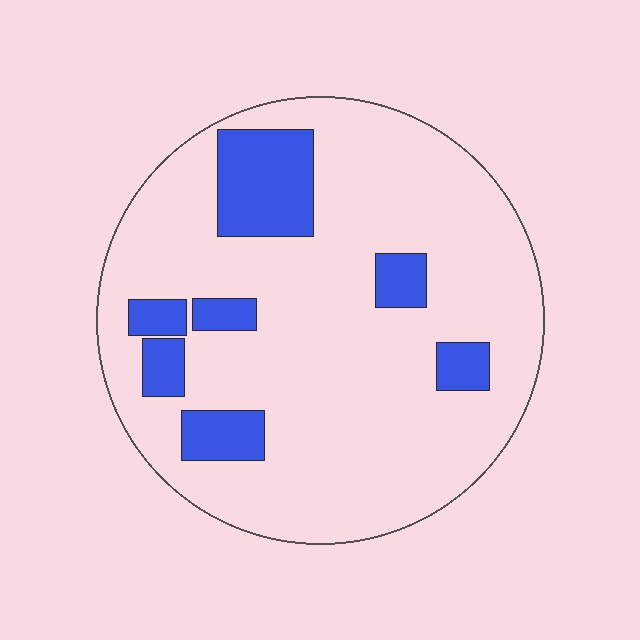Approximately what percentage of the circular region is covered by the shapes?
Approximately 15%.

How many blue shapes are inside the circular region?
7.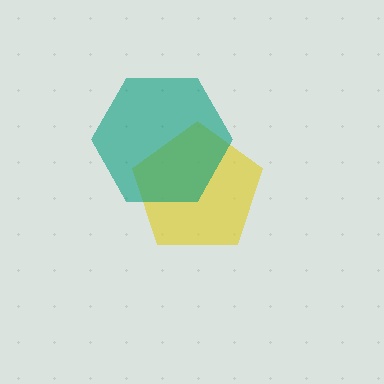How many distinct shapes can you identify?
There are 2 distinct shapes: a yellow pentagon, a teal hexagon.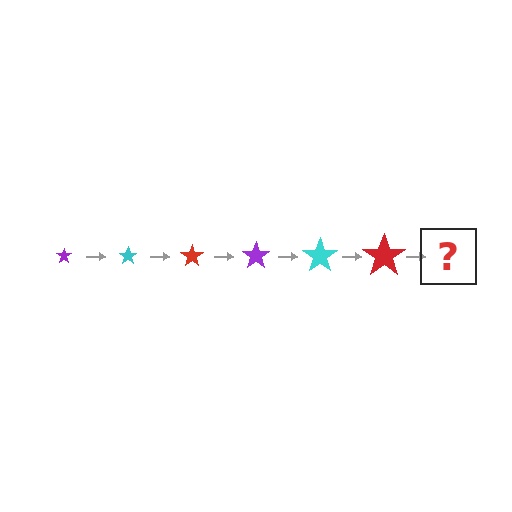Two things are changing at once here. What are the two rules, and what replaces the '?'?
The two rules are that the star grows larger each step and the color cycles through purple, cyan, and red. The '?' should be a purple star, larger than the previous one.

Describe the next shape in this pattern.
It should be a purple star, larger than the previous one.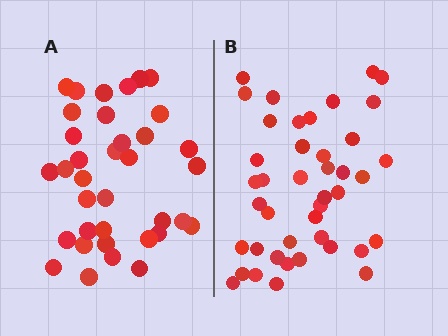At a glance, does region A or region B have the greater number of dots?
Region B (the right region) has more dots.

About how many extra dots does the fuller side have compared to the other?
Region B has about 6 more dots than region A.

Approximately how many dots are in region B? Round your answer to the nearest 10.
About 40 dots. (The exact count is 42, which rounds to 40.)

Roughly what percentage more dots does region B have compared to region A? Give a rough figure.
About 15% more.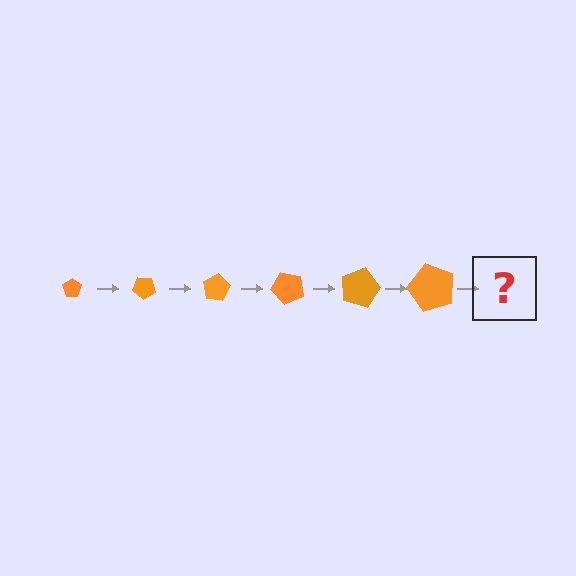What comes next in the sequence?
The next element should be a pentagon, larger than the previous one and rotated 240 degrees from the start.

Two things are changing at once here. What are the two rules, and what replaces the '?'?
The two rules are that the pentagon grows larger each step and it rotates 40 degrees each step. The '?' should be a pentagon, larger than the previous one and rotated 240 degrees from the start.